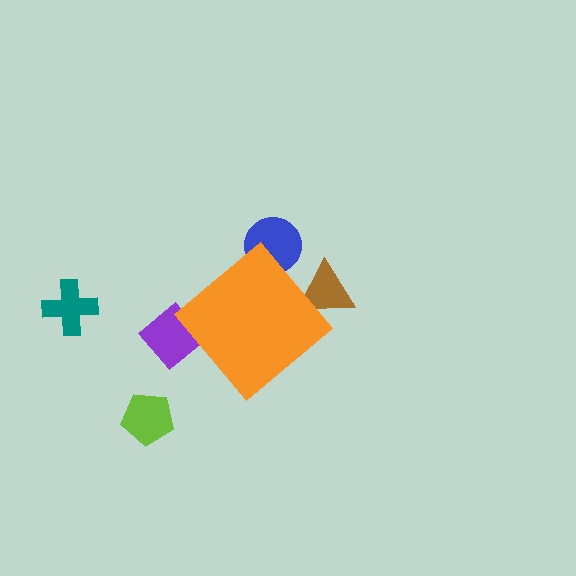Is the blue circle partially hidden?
Yes, the blue circle is partially hidden behind the orange diamond.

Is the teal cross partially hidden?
No, the teal cross is fully visible.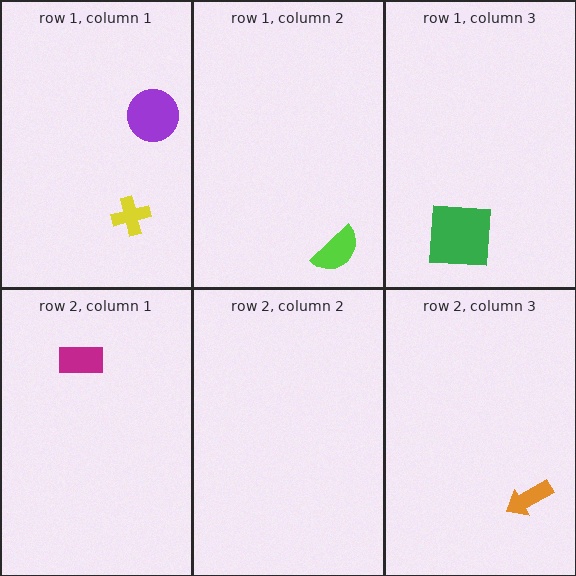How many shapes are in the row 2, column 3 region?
1.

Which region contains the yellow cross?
The row 1, column 1 region.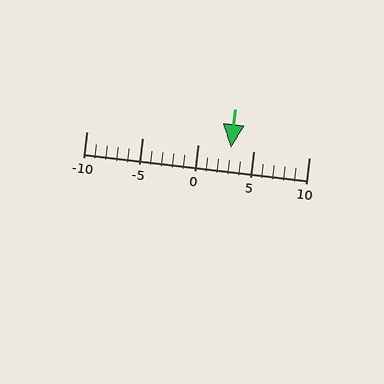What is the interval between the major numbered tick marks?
The major tick marks are spaced 5 units apart.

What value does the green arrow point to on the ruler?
The green arrow points to approximately 3.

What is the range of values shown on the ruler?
The ruler shows values from -10 to 10.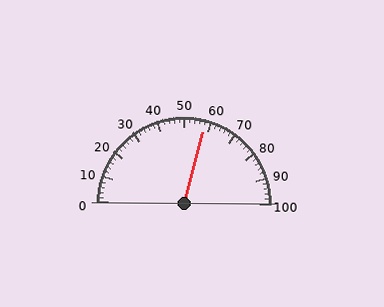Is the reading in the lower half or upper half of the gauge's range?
The reading is in the upper half of the range (0 to 100).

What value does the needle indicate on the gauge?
The needle indicates approximately 58.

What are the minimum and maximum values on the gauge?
The gauge ranges from 0 to 100.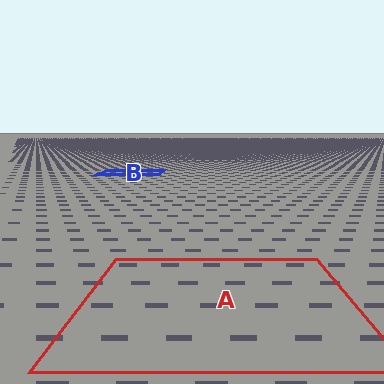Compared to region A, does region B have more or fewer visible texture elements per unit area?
Region B has more texture elements per unit area — they are packed more densely because it is farther away.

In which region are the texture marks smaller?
The texture marks are smaller in region B, because it is farther away.